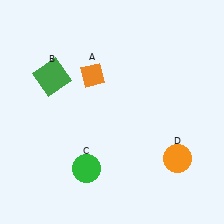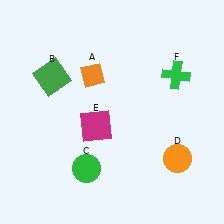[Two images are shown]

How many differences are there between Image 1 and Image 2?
There are 2 differences between the two images.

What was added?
A magenta square (E), a green cross (F) were added in Image 2.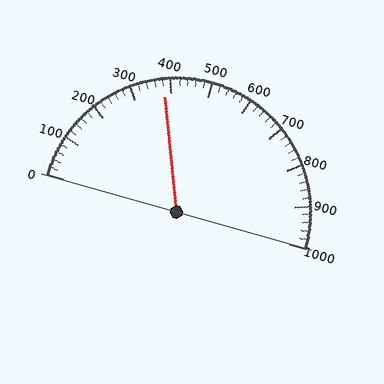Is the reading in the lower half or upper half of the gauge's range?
The reading is in the lower half of the range (0 to 1000).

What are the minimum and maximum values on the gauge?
The gauge ranges from 0 to 1000.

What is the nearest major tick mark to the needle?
The nearest major tick mark is 400.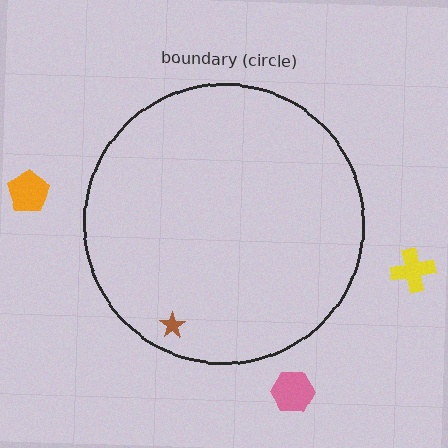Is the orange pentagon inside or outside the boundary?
Outside.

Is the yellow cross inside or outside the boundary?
Outside.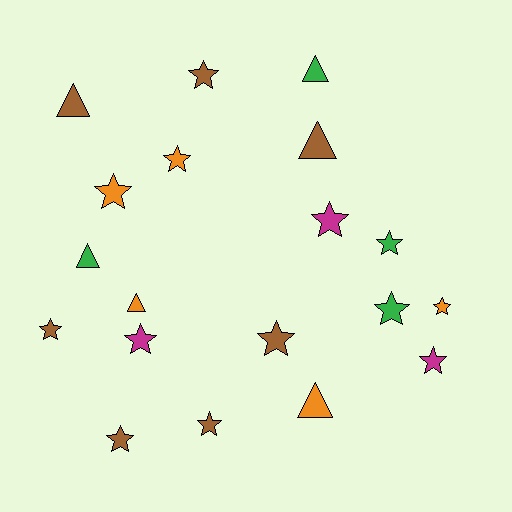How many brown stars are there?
There are 5 brown stars.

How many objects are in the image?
There are 19 objects.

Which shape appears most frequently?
Star, with 13 objects.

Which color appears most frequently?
Brown, with 7 objects.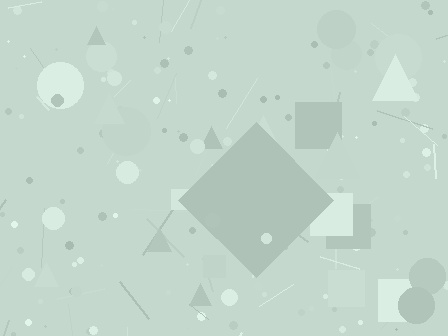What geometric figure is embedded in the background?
A diamond is embedded in the background.